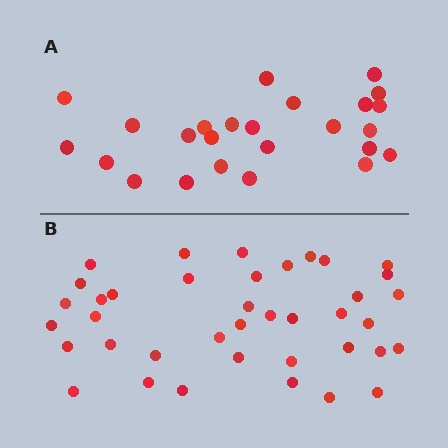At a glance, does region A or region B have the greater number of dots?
Region B (the bottom region) has more dots.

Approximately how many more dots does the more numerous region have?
Region B has approximately 15 more dots than region A.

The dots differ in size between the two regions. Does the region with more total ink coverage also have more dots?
No. Region A has more total ink coverage because its dots are larger, but region B actually contains more individual dots. Total area can be misleading — the number of items is what matters here.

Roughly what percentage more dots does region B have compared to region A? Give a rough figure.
About 55% more.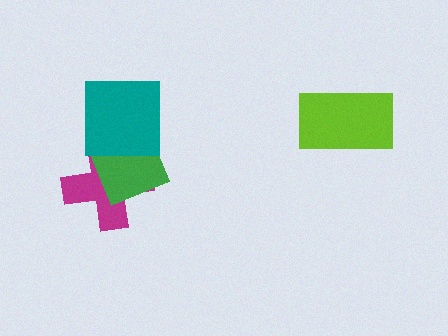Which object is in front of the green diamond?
The teal square is in front of the green diamond.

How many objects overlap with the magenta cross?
2 objects overlap with the magenta cross.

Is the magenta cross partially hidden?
Yes, it is partially covered by another shape.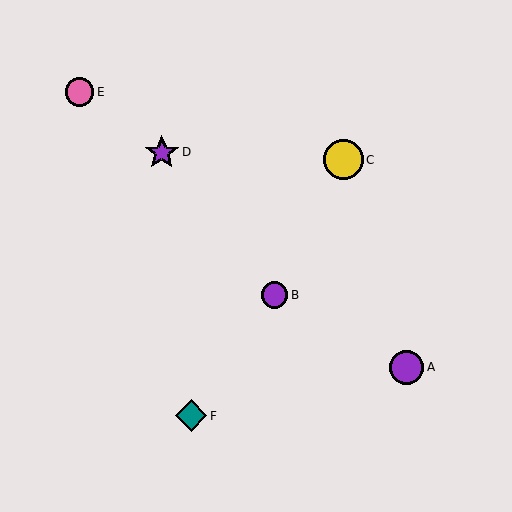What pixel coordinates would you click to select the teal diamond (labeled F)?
Click at (191, 416) to select the teal diamond F.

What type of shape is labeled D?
Shape D is a purple star.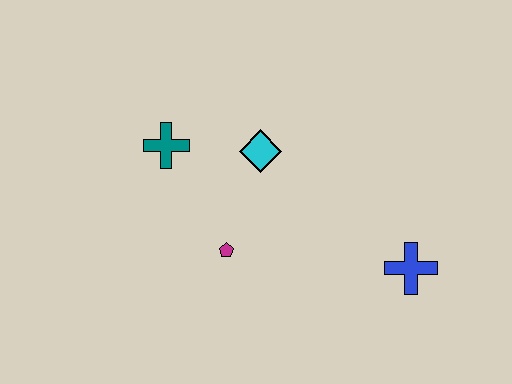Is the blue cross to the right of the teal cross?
Yes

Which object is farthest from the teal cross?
The blue cross is farthest from the teal cross.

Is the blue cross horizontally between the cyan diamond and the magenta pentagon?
No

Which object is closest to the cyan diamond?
The teal cross is closest to the cyan diamond.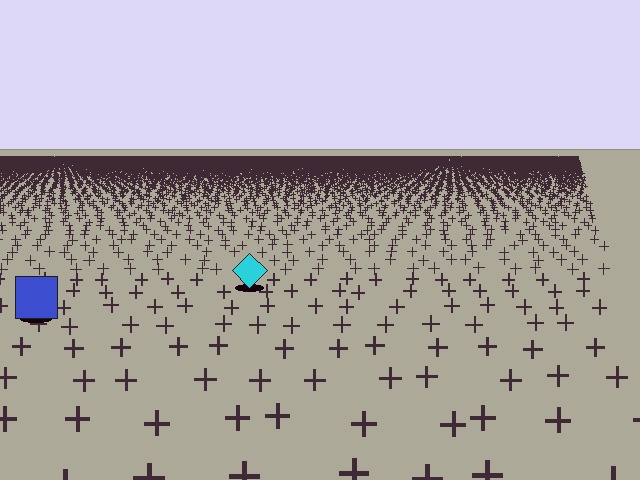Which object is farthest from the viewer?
The cyan diamond is farthest from the viewer. It appears smaller and the ground texture around it is denser.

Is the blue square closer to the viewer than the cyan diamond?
Yes. The blue square is closer — you can tell from the texture gradient: the ground texture is coarser near it.